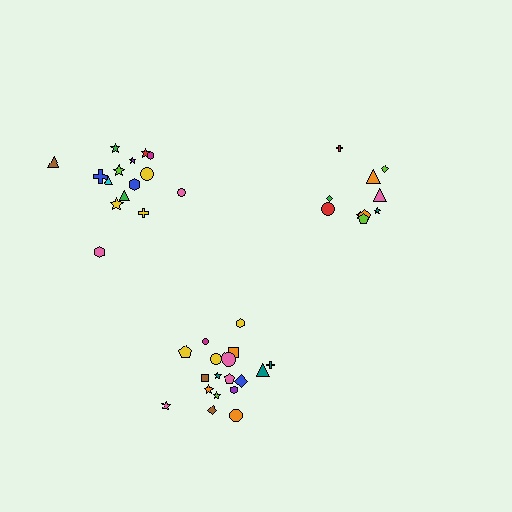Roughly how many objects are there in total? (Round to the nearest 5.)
Roughly 45 objects in total.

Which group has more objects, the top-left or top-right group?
The top-left group.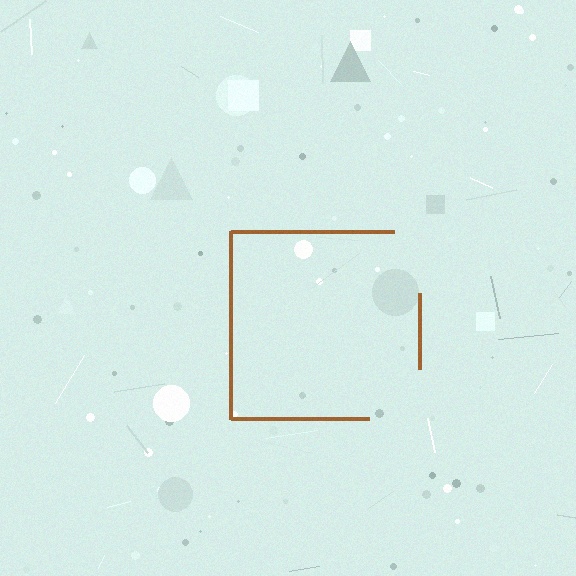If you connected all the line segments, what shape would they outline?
They would outline a square.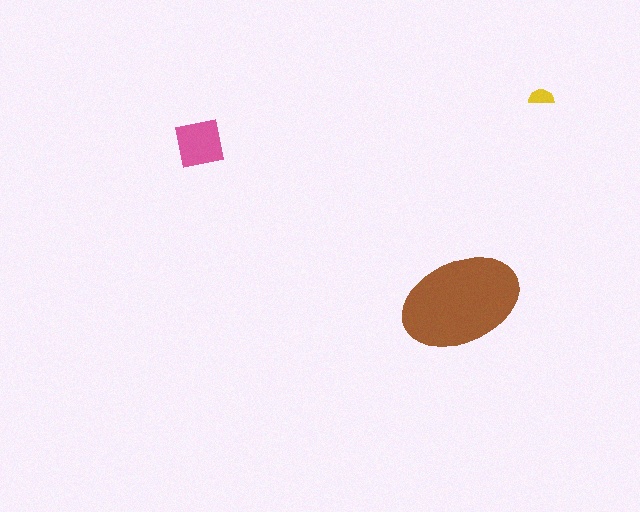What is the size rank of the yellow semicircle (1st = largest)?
3rd.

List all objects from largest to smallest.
The brown ellipse, the pink square, the yellow semicircle.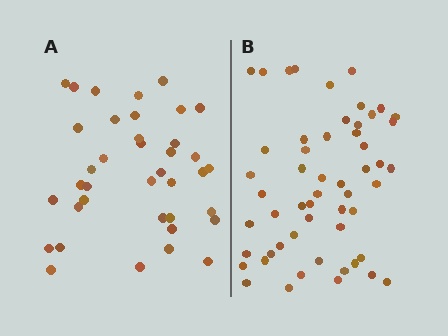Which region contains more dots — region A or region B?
Region B (the right region) has more dots.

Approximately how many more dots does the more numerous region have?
Region B has approximately 15 more dots than region A.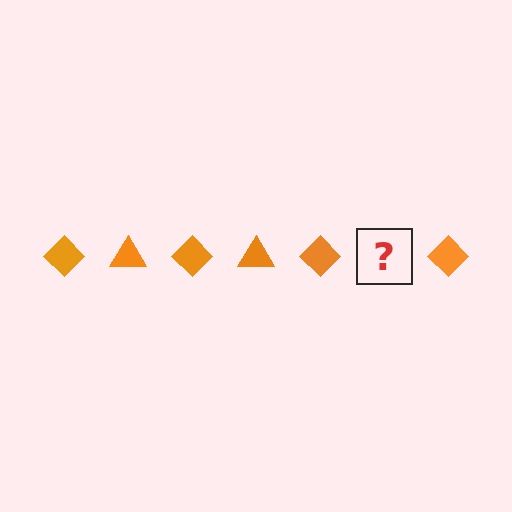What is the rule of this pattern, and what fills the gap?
The rule is that the pattern cycles through diamond, triangle shapes in orange. The gap should be filled with an orange triangle.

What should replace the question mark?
The question mark should be replaced with an orange triangle.